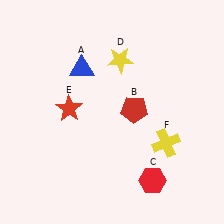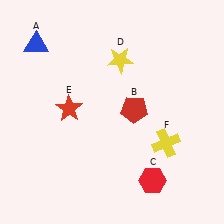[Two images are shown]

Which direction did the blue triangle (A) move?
The blue triangle (A) moved left.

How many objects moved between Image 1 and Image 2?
1 object moved between the two images.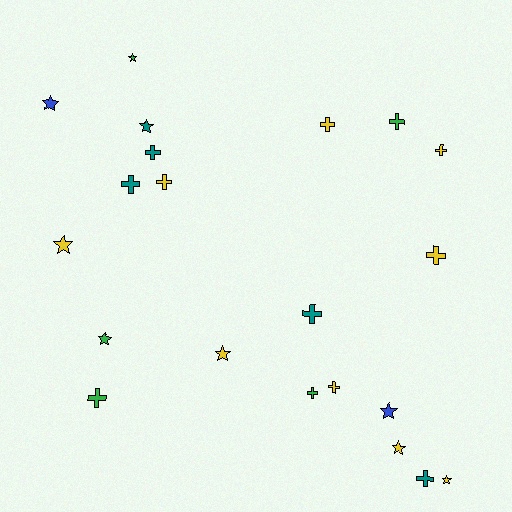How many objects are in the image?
There are 21 objects.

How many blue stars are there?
There are 2 blue stars.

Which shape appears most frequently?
Cross, with 12 objects.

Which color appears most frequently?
Yellow, with 9 objects.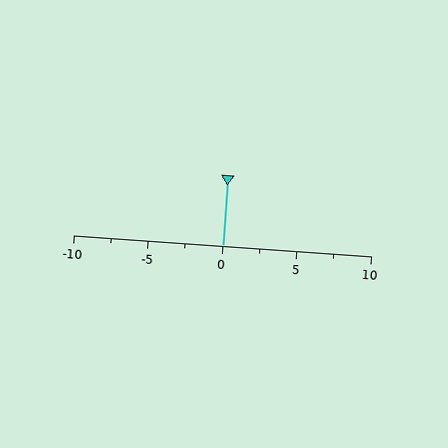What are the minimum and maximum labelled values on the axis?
The axis runs from -10 to 10.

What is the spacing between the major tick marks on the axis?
The major ticks are spaced 5 apart.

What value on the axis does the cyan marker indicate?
The marker indicates approximately 0.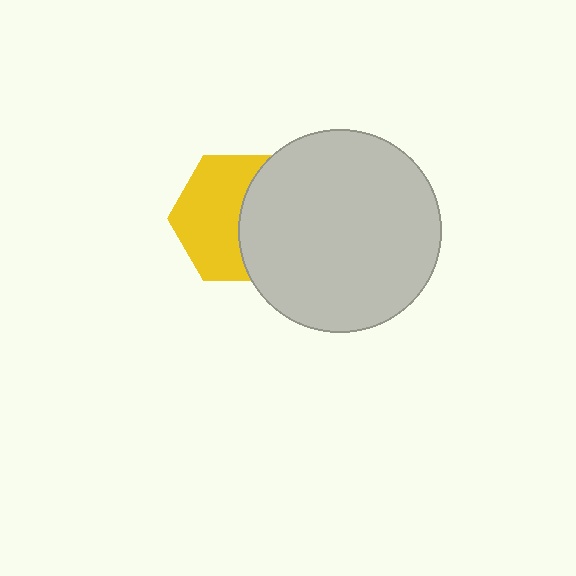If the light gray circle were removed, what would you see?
You would see the complete yellow hexagon.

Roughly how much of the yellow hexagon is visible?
About half of it is visible (roughly 55%).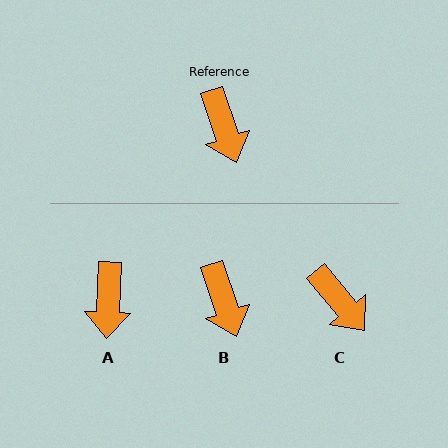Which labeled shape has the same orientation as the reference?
B.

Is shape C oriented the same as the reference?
No, it is off by about 21 degrees.